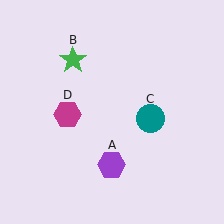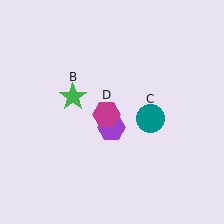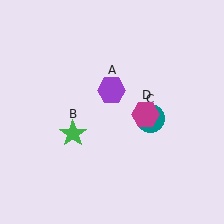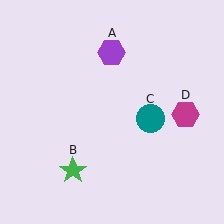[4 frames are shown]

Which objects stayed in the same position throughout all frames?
Teal circle (object C) remained stationary.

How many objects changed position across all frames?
3 objects changed position: purple hexagon (object A), green star (object B), magenta hexagon (object D).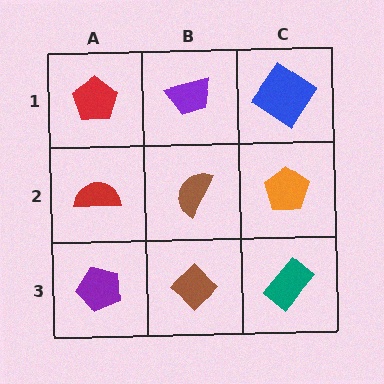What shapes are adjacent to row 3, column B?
A brown semicircle (row 2, column B), a purple pentagon (row 3, column A), a teal rectangle (row 3, column C).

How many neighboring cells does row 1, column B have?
3.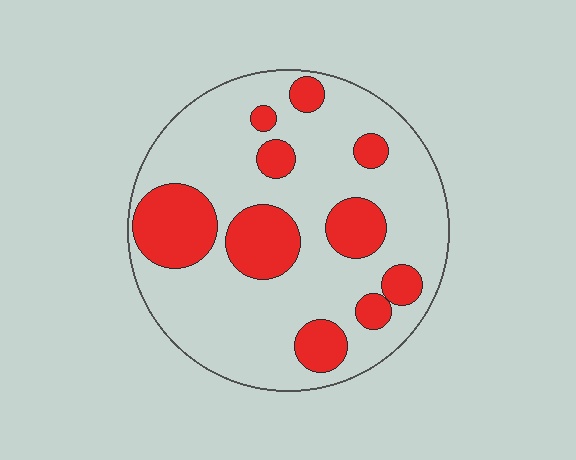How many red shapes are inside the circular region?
10.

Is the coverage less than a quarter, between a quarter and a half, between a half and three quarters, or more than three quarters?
Between a quarter and a half.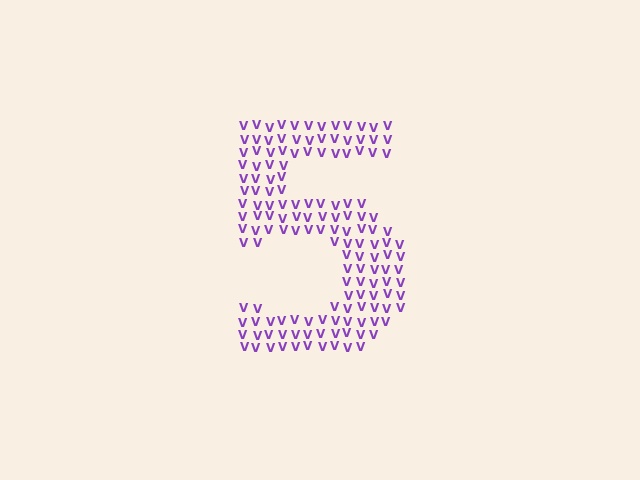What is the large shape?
The large shape is the digit 5.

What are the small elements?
The small elements are letter V's.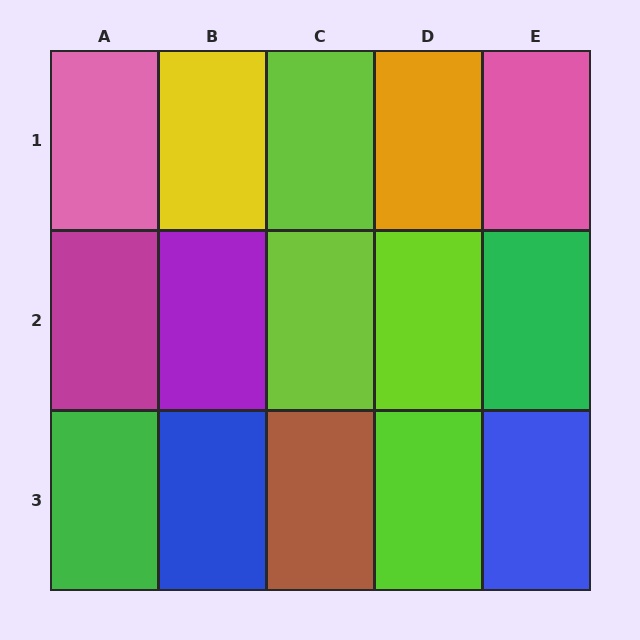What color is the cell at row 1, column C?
Lime.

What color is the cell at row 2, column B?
Purple.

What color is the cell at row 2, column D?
Lime.